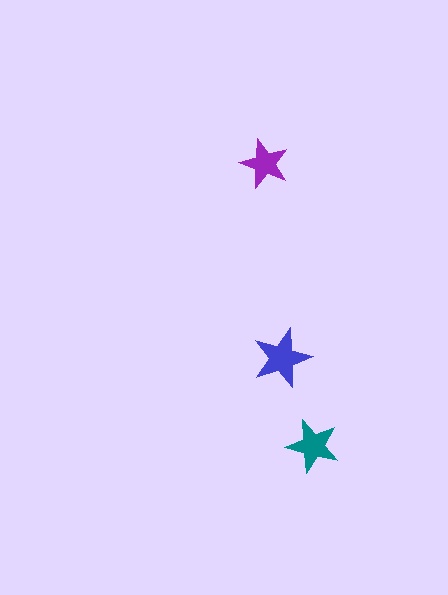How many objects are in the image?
There are 3 objects in the image.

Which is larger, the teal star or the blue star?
The blue one.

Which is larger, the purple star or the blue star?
The blue one.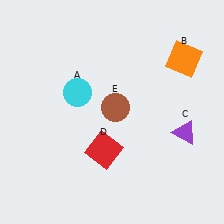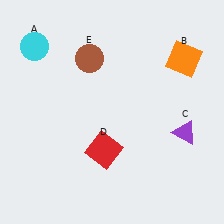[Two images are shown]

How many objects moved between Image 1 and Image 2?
2 objects moved between the two images.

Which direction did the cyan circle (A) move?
The cyan circle (A) moved up.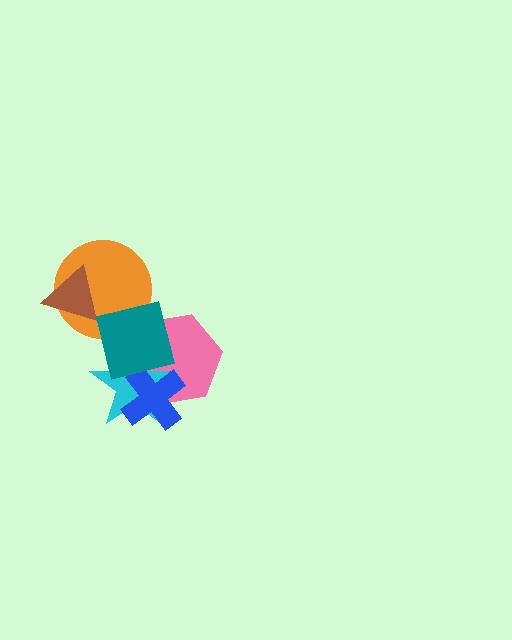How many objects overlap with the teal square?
4 objects overlap with the teal square.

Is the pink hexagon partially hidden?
Yes, it is partially covered by another shape.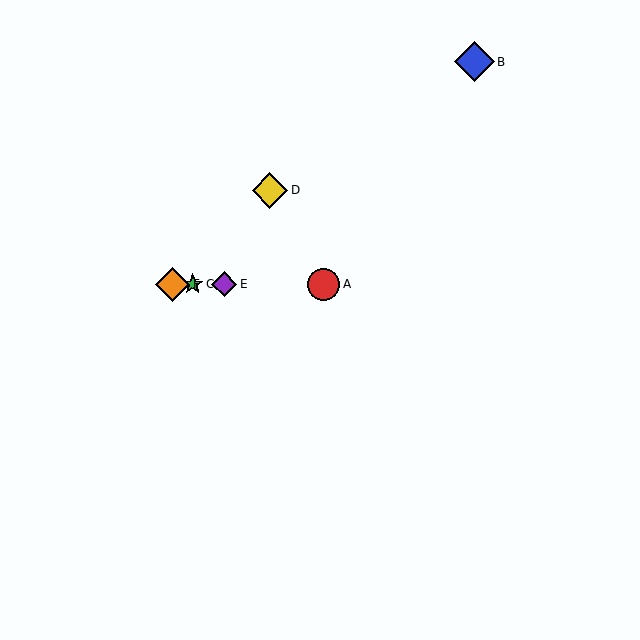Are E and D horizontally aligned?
No, E is at y≈284 and D is at y≈190.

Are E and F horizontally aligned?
Yes, both are at y≈284.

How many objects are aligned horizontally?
4 objects (A, C, E, F) are aligned horizontally.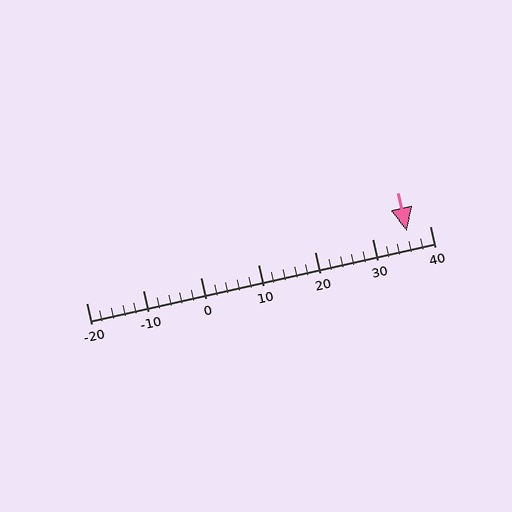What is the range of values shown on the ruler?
The ruler shows values from -20 to 40.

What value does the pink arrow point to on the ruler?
The pink arrow points to approximately 36.